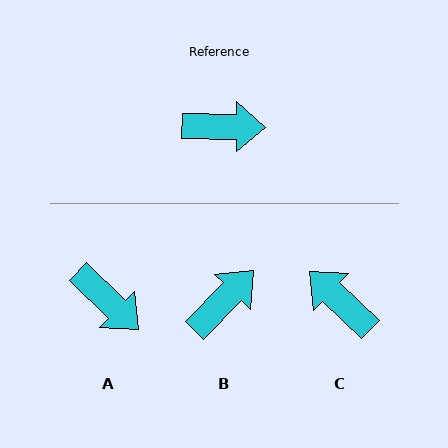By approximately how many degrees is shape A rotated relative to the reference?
Approximately 43 degrees clockwise.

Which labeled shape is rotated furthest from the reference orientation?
C, about 137 degrees away.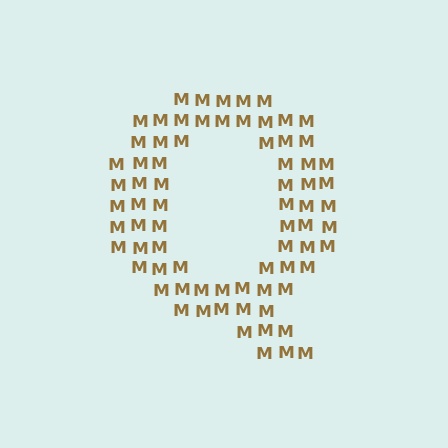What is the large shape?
The large shape is the letter Q.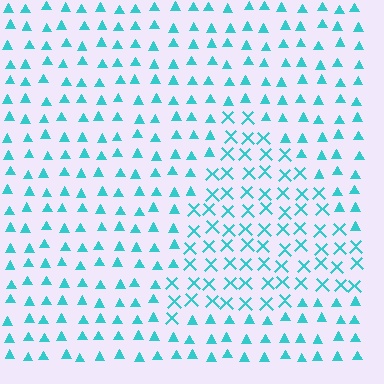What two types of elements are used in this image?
The image uses X marks inside the triangle region and triangles outside it.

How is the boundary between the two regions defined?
The boundary is defined by a change in element shape: X marks inside vs. triangles outside. All elements share the same color and spacing.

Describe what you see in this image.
The image is filled with small cyan elements arranged in a uniform grid. A triangle-shaped region contains X marks, while the surrounding area contains triangles. The boundary is defined purely by the change in element shape.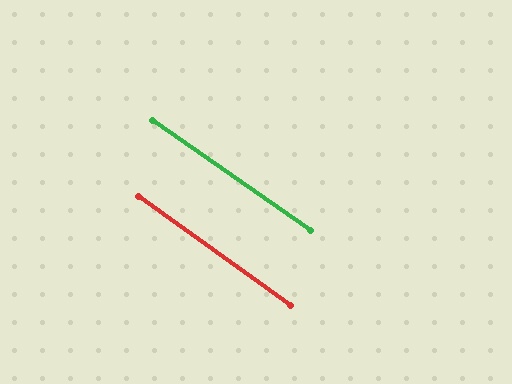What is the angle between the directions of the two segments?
Approximately 1 degree.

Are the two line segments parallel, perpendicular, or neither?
Parallel — their directions differ by only 1.0°.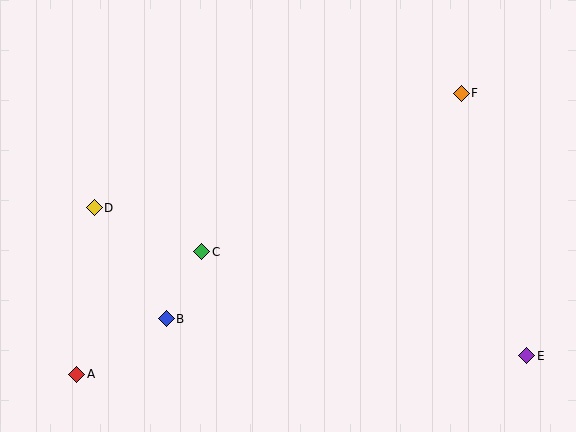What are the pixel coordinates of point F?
Point F is at (461, 93).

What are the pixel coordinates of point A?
Point A is at (77, 374).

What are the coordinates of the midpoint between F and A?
The midpoint between F and A is at (269, 234).